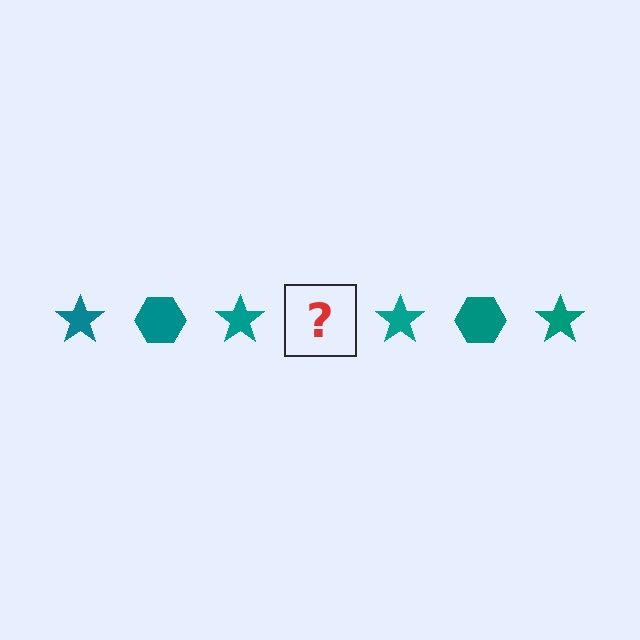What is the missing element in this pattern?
The missing element is a teal hexagon.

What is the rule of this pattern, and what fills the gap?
The rule is that the pattern cycles through star, hexagon shapes in teal. The gap should be filled with a teal hexagon.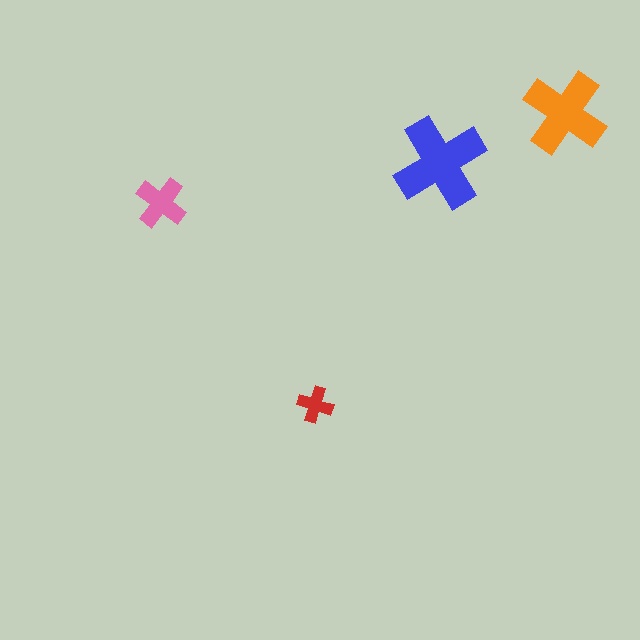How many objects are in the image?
There are 4 objects in the image.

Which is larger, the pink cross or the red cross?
The pink one.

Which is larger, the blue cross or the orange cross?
The blue one.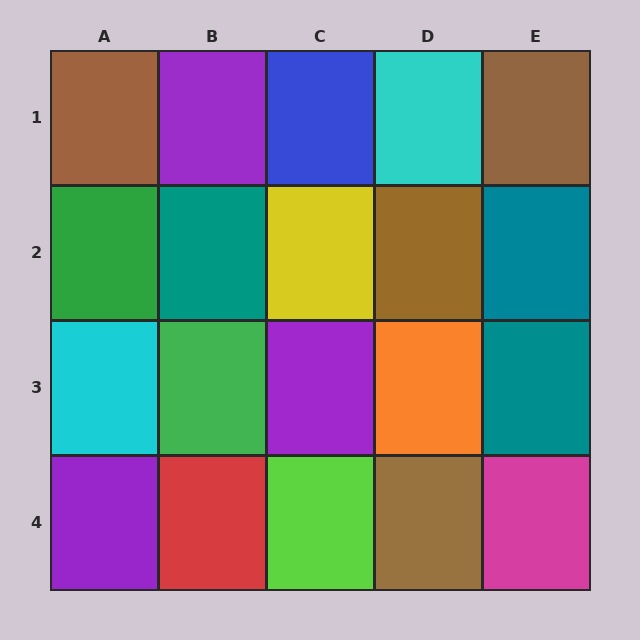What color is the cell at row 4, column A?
Purple.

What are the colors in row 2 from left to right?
Green, teal, yellow, brown, teal.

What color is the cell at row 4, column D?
Brown.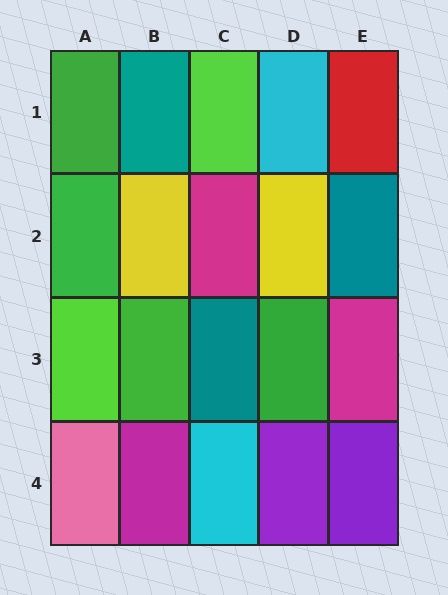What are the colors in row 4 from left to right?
Pink, magenta, cyan, purple, purple.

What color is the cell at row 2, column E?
Teal.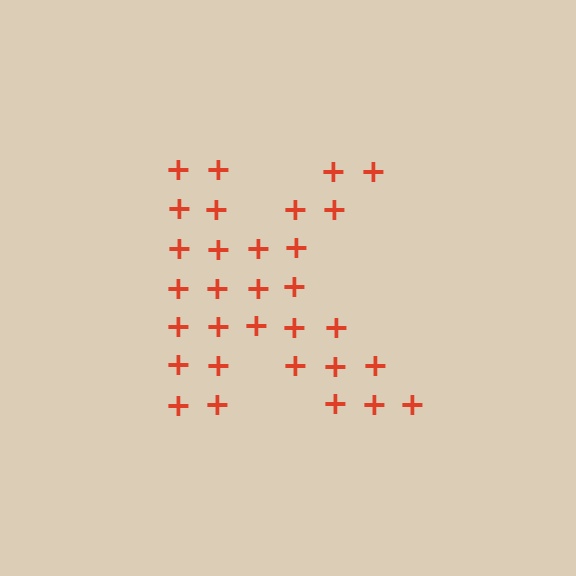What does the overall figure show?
The overall figure shows the letter K.